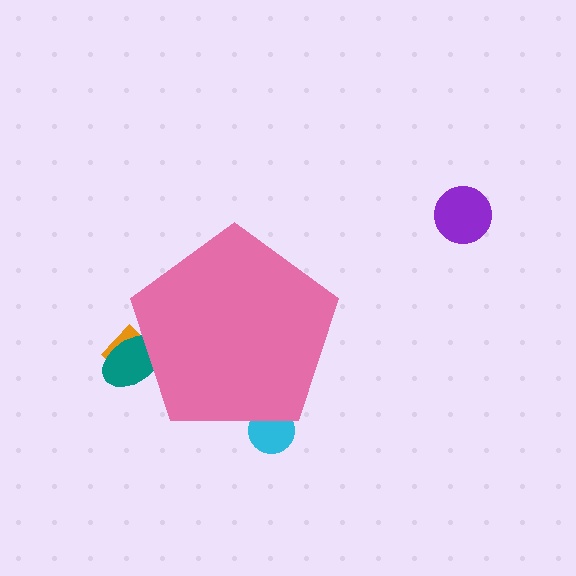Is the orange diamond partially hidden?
Yes, the orange diamond is partially hidden behind the pink pentagon.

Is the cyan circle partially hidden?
Yes, the cyan circle is partially hidden behind the pink pentagon.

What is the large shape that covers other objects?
A pink pentagon.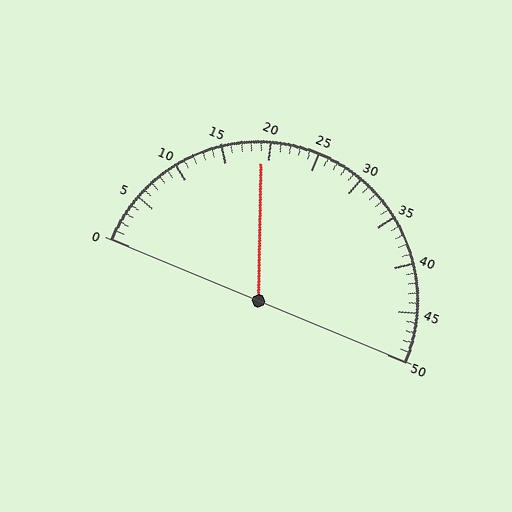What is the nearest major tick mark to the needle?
The nearest major tick mark is 20.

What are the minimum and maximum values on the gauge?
The gauge ranges from 0 to 50.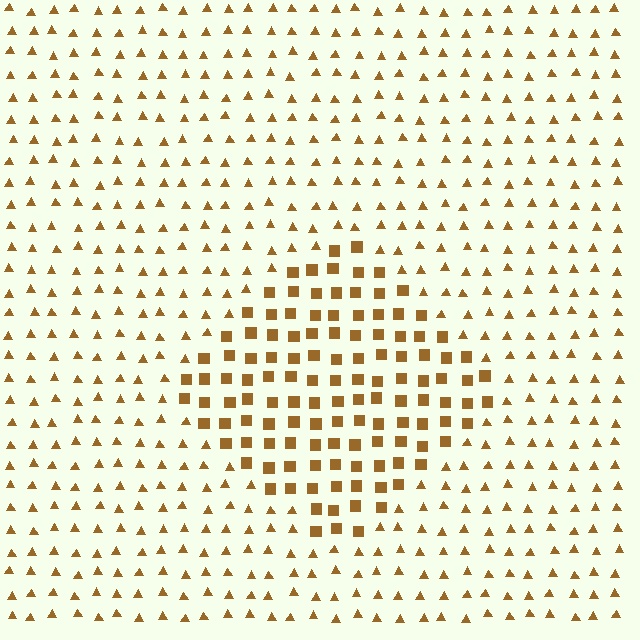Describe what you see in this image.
The image is filled with small brown elements arranged in a uniform grid. A diamond-shaped region contains squares, while the surrounding area contains triangles. The boundary is defined purely by the change in element shape.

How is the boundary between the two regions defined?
The boundary is defined by a change in element shape: squares inside vs. triangles outside. All elements share the same color and spacing.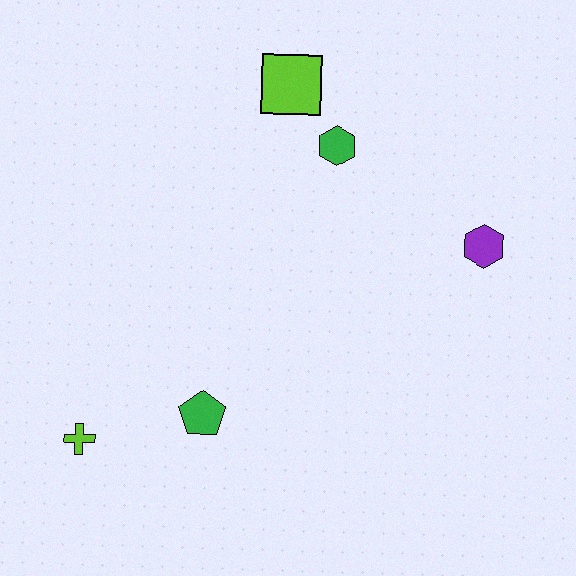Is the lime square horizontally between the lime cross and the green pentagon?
No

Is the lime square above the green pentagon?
Yes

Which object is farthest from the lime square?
The lime cross is farthest from the lime square.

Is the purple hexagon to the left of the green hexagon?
No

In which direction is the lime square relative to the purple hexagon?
The lime square is to the left of the purple hexagon.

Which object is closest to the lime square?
The green hexagon is closest to the lime square.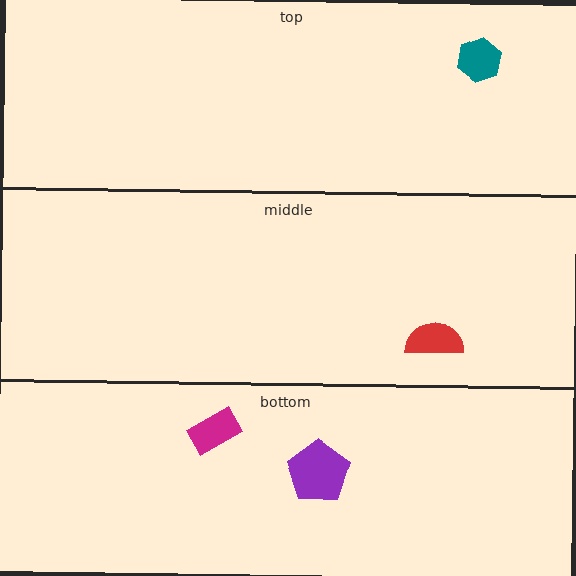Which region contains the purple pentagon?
The bottom region.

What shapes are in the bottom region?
The purple pentagon, the magenta rectangle.